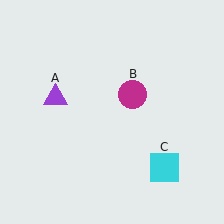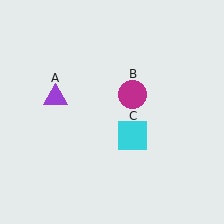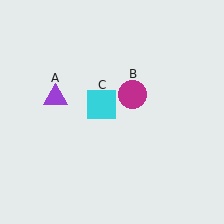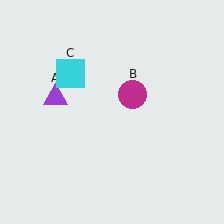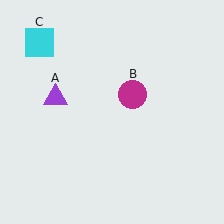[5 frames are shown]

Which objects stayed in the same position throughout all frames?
Purple triangle (object A) and magenta circle (object B) remained stationary.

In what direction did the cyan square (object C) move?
The cyan square (object C) moved up and to the left.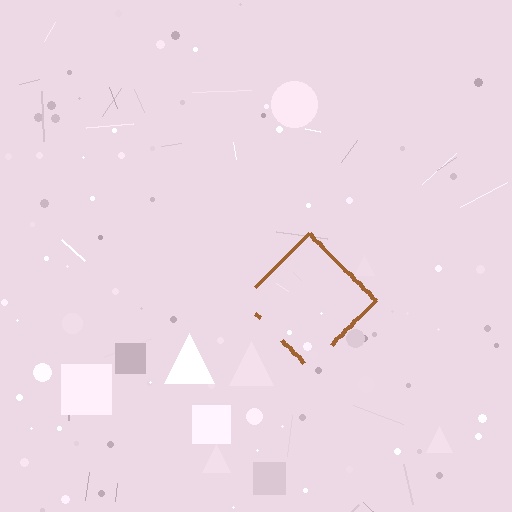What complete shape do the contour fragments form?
The contour fragments form a diamond.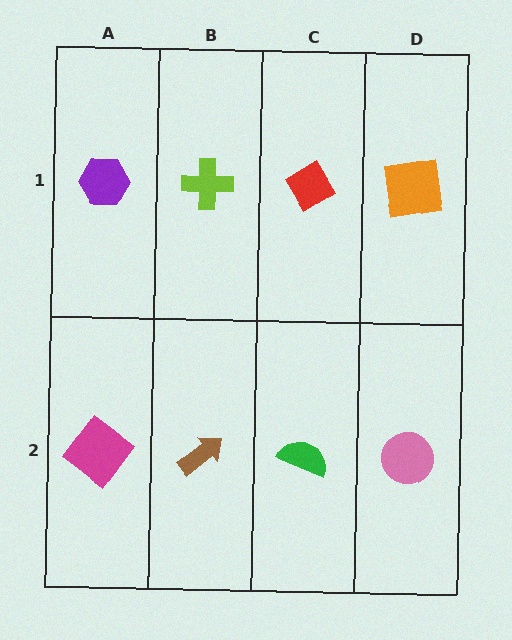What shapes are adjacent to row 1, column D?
A pink circle (row 2, column D), a red diamond (row 1, column C).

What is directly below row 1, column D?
A pink circle.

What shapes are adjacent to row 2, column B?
A lime cross (row 1, column B), a magenta diamond (row 2, column A), a green semicircle (row 2, column C).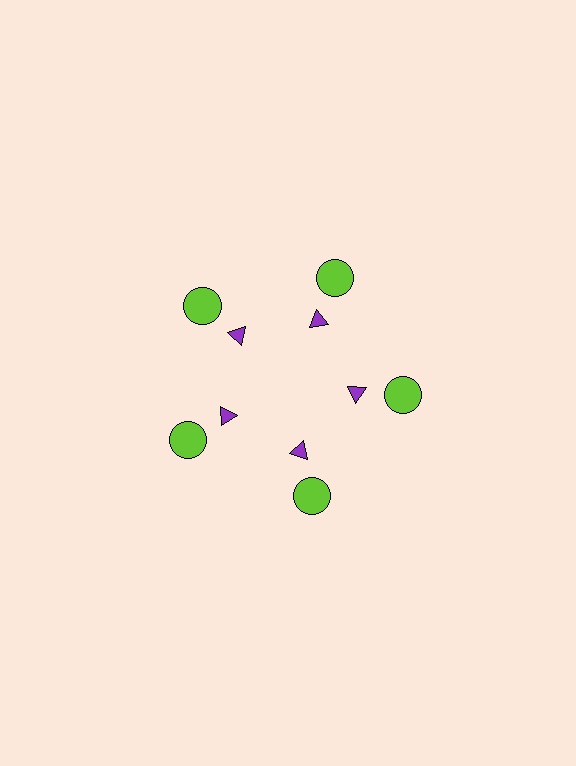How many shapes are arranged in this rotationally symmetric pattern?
There are 10 shapes, arranged in 5 groups of 2.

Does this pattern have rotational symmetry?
Yes, this pattern has 5-fold rotational symmetry. It looks the same after rotating 72 degrees around the center.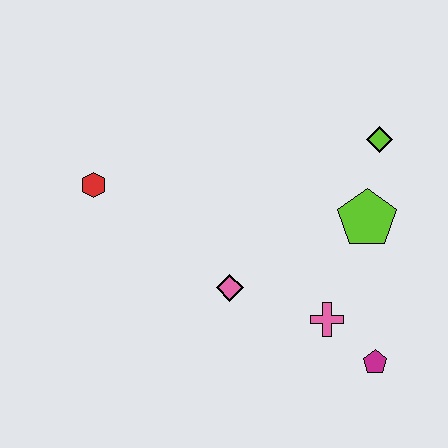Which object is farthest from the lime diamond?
The red hexagon is farthest from the lime diamond.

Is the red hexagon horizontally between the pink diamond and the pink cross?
No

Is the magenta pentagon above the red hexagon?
No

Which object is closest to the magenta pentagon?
The pink cross is closest to the magenta pentagon.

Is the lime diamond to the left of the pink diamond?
No